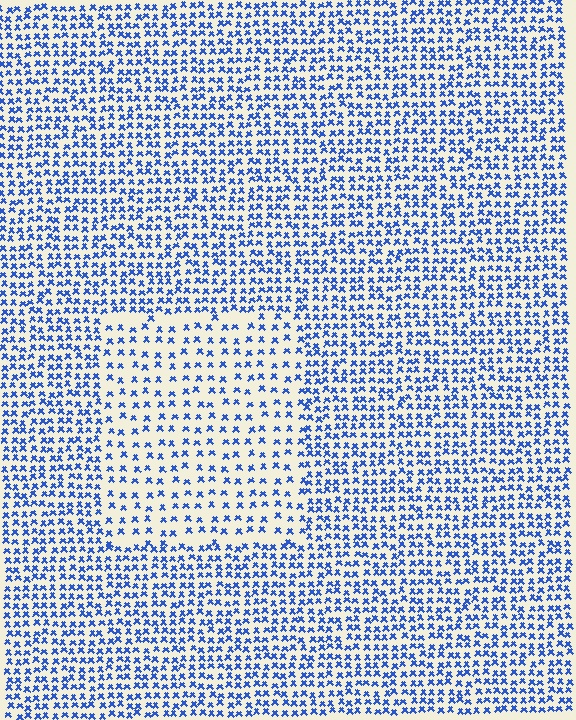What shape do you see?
I see a rectangle.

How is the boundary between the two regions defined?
The boundary is defined by a change in element density (approximately 1.9x ratio). All elements are the same color, size, and shape.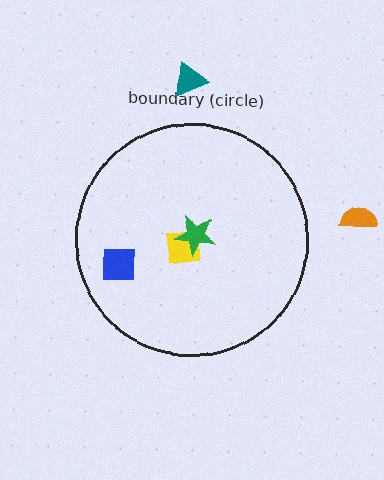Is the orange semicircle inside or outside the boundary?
Outside.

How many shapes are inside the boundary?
3 inside, 2 outside.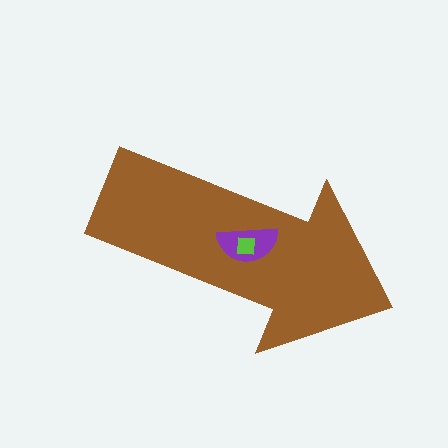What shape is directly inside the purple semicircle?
The lime square.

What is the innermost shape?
The lime square.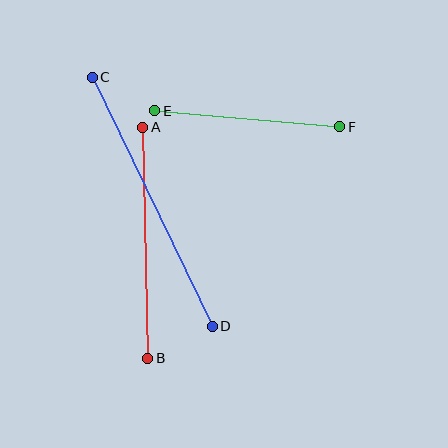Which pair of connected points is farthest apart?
Points C and D are farthest apart.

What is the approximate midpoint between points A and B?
The midpoint is at approximately (145, 243) pixels.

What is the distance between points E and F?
The distance is approximately 186 pixels.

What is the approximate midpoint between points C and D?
The midpoint is at approximately (152, 202) pixels.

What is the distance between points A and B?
The distance is approximately 231 pixels.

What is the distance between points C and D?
The distance is approximately 277 pixels.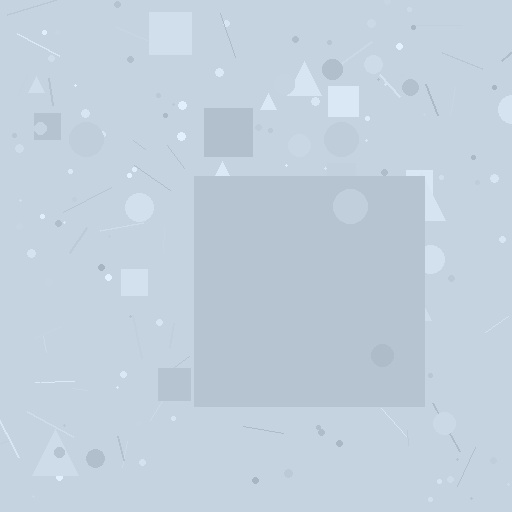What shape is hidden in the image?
A square is hidden in the image.